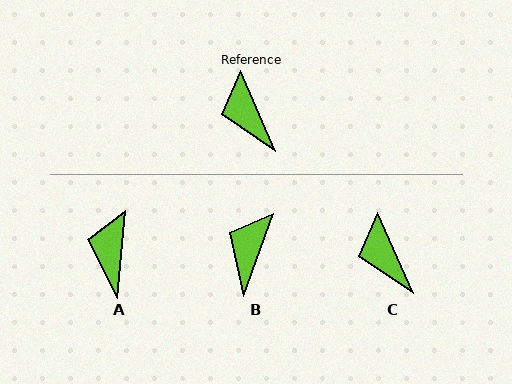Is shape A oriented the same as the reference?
No, it is off by about 28 degrees.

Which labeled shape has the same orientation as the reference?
C.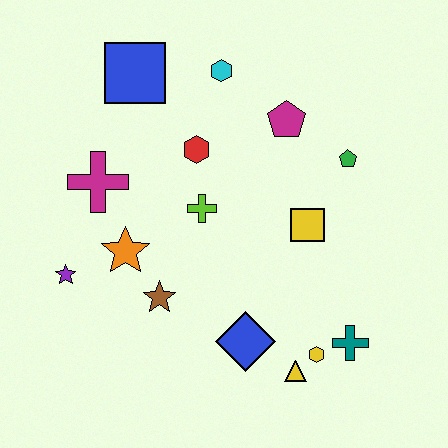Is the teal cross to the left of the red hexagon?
No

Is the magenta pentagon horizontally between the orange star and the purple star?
No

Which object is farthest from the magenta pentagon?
The purple star is farthest from the magenta pentagon.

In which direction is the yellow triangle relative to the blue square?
The yellow triangle is below the blue square.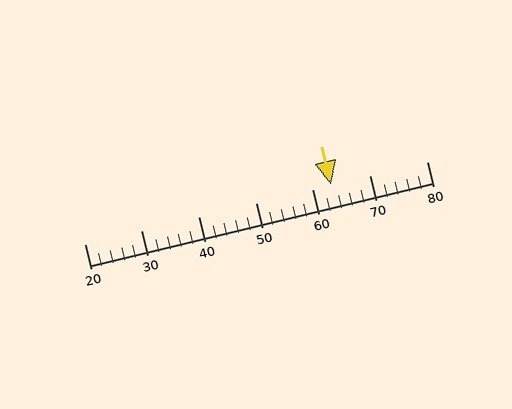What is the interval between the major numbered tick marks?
The major tick marks are spaced 10 units apart.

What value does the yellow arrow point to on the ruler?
The yellow arrow points to approximately 63.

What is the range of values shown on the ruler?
The ruler shows values from 20 to 80.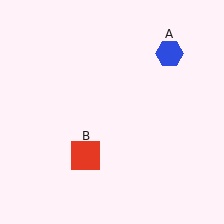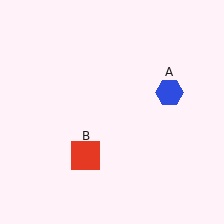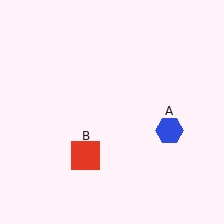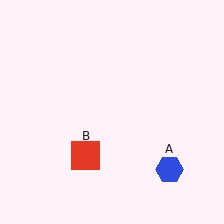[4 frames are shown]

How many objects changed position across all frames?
1 object changed position: blue hexagon (object A).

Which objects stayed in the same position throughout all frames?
Red square (object B) remained stationary.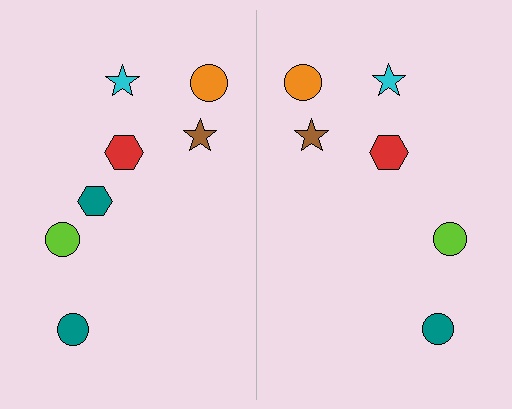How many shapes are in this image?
There are 13 shapes in this image.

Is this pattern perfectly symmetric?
No, the pattern is not perfectly symmetric. A teal hexagon is missing from the right side.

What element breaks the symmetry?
A teal hexagon is missing from the right side.